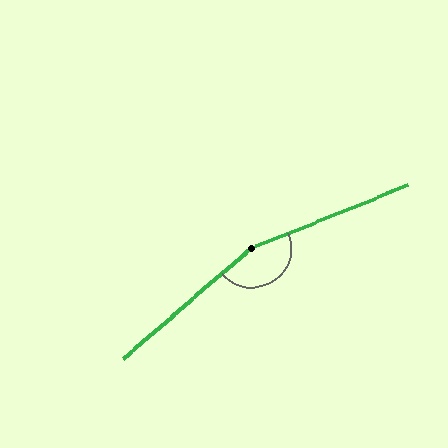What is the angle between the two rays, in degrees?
Approximately 161 degrees.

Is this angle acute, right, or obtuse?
It is obtuse.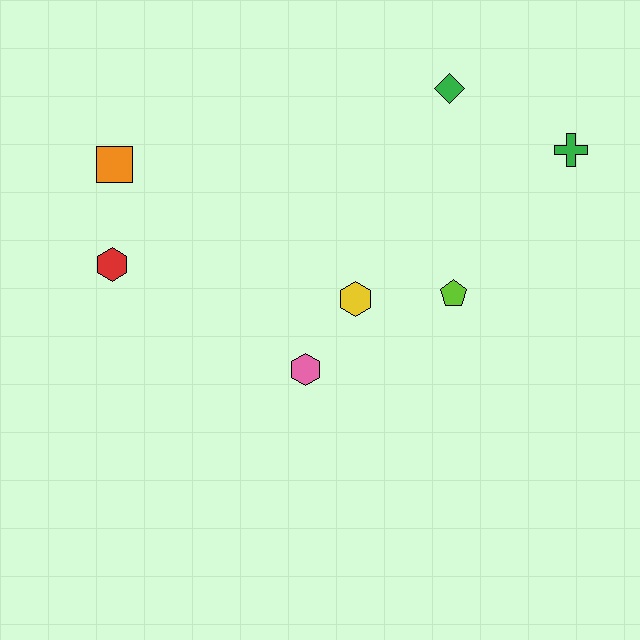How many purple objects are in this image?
There are no purple objects.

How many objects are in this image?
There are 7 objects.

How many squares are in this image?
There is 1 square.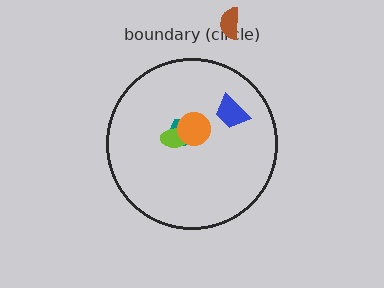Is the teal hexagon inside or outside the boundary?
Inside.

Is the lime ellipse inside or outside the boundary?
Inside.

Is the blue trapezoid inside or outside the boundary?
Inside.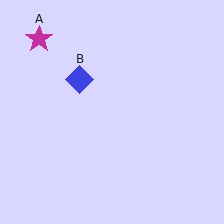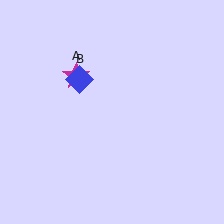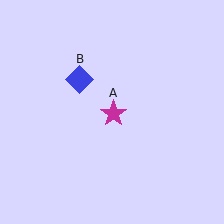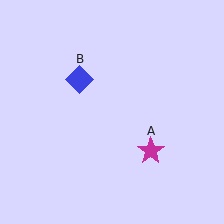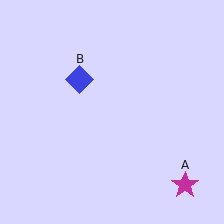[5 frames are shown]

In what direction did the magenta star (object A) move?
The magenta star (object A) moved down and to the right.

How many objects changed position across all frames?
1 object changed position: magenta star (object A).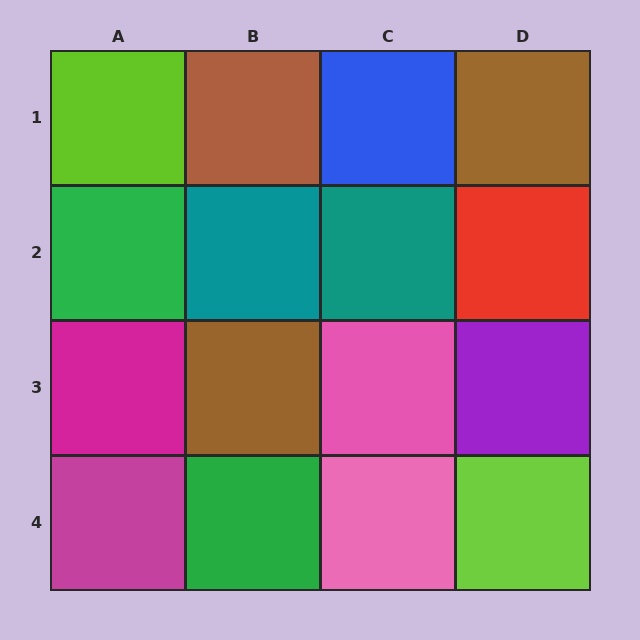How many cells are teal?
2 cells are teal.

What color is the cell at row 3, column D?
Purple.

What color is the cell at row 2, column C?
Teal.